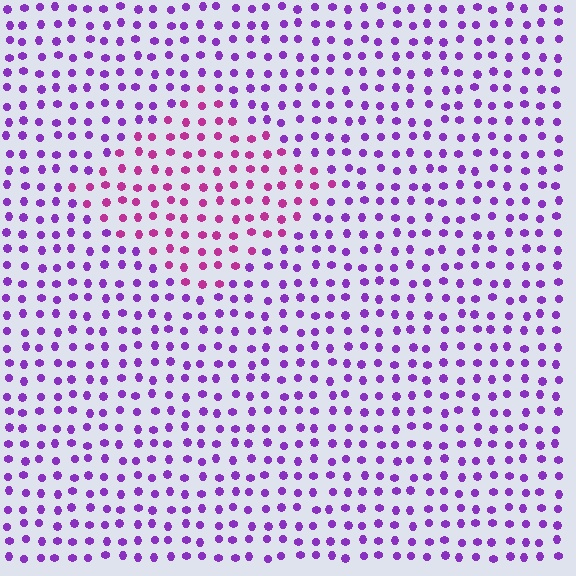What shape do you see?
I see a diamond.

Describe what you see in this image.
The image is filled with small purple elements in a uniform arrangement. A diamond-shaped region is visible where the elements are tinted to a slightly different hue, forming a subtle color boundary.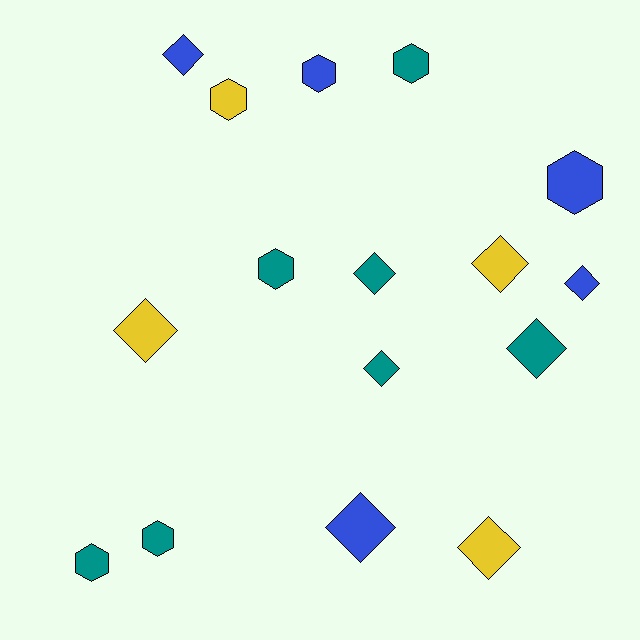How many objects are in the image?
There are 16 objects.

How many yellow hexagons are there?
There is 1 yellow hexagon.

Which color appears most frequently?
Teal, with 7 objects.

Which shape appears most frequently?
Diamond, with 9 objects.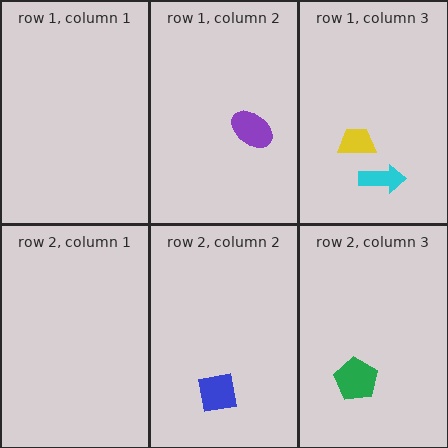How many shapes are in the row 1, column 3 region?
2.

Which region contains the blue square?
The row 2, column 2 region.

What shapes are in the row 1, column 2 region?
The purple ellipse.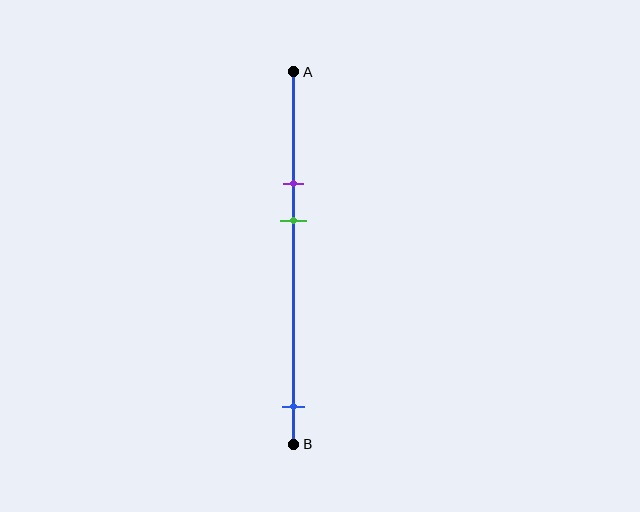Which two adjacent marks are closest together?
The purple and green marks are the closest adjacent pair.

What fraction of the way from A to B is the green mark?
The green mark is approximately 40% (0.4) of the way from A to B.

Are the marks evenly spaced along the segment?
No, the marks are not evenly spaced.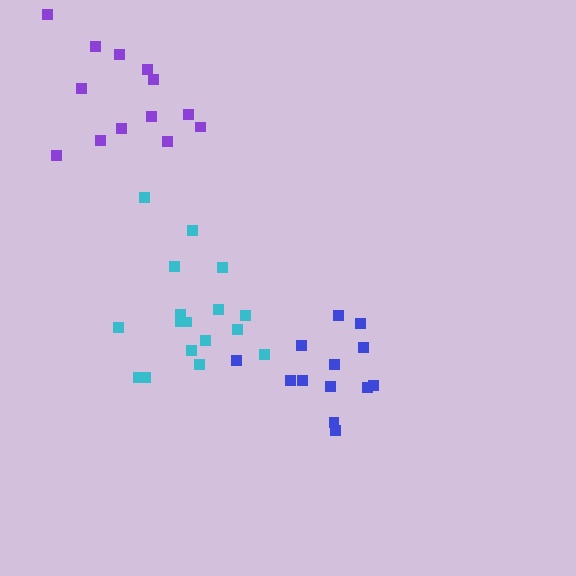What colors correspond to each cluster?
The clusters are colored: cyan, blue, purple.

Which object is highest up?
The purple cluster is topmost.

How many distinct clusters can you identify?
There are 3 distinct clusters.